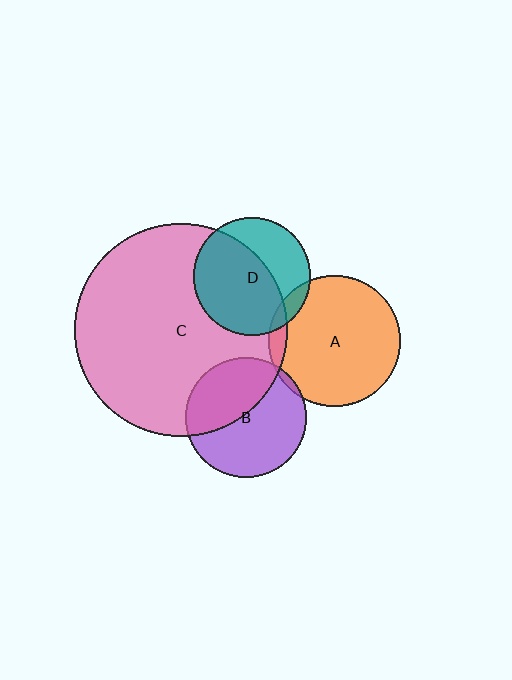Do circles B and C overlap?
Yes.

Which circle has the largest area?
Circle C (pink).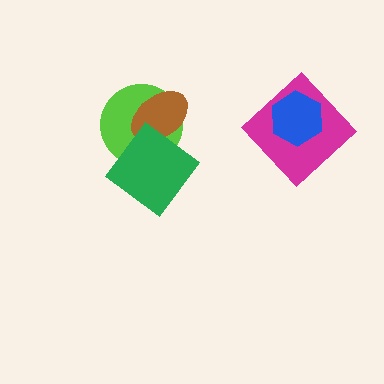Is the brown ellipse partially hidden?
Yes, it is partially covered by another shape.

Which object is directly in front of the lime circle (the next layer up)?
The brown ellipse is directly in front of the lime circle.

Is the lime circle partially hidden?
Yes, it is partially covered by another shape.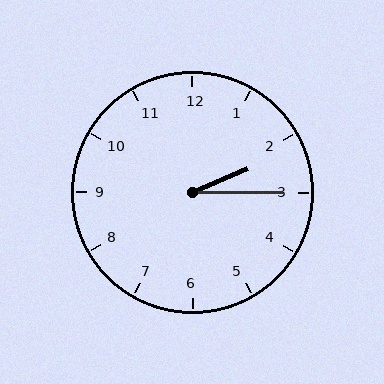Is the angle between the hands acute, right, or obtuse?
It is acute.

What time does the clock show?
2:15.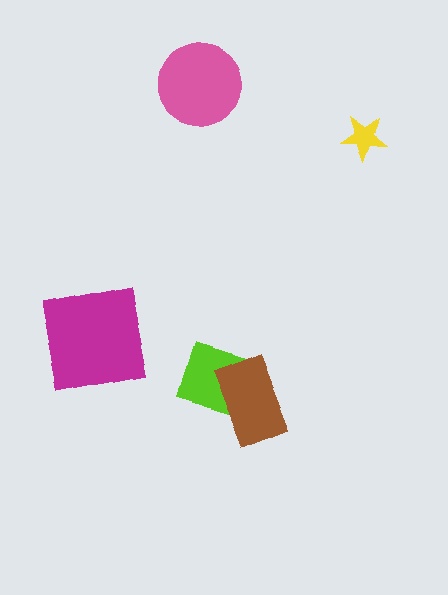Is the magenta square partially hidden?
No, no other shape covers it.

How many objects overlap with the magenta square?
0 objects overlap with the magenta square.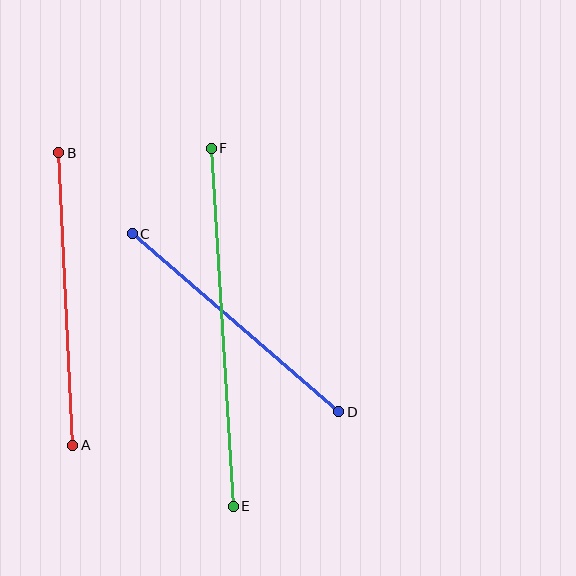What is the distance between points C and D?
The distance is approximately 273 pixels.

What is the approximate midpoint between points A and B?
The midpoint is at approximately (66, 299) pixels.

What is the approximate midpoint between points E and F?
The midpoint is at approximately (222, 327) pixels.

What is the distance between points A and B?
The distance is approximately 293 pixels.